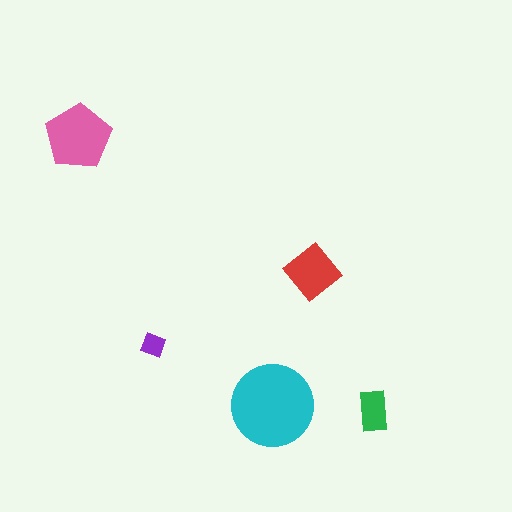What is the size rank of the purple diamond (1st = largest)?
5th.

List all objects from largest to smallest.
The cyan circle, the pink pentagon, the red diamond, the green rectangle, the purple diamond.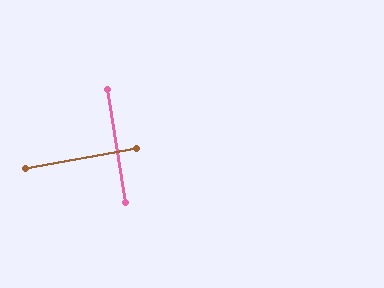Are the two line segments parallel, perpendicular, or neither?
Perpendicular — they meet at approximately 89°.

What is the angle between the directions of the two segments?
Approximately 89 degrees.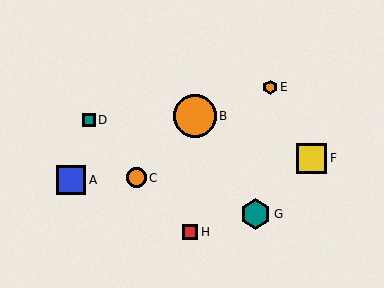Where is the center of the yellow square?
The center of the yellow square is at (312, 158).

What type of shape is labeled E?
Shape E is an orange hexagon.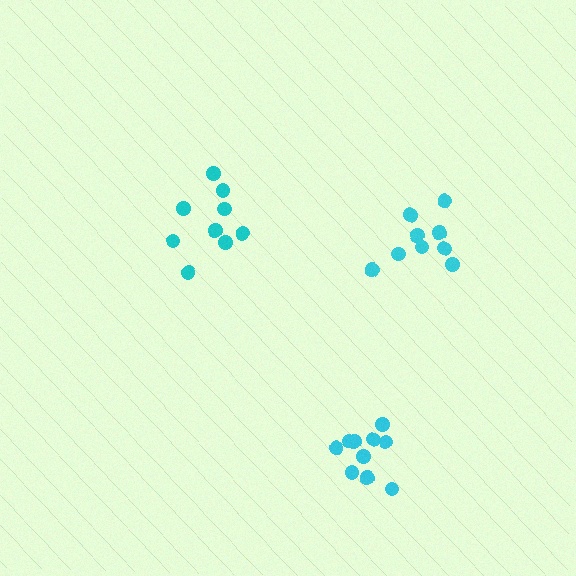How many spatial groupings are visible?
There are 3 spatial groupings.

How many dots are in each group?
Group 1: 9 dots, Group 2: 11 dots, Group 3: 9 dots (29 total).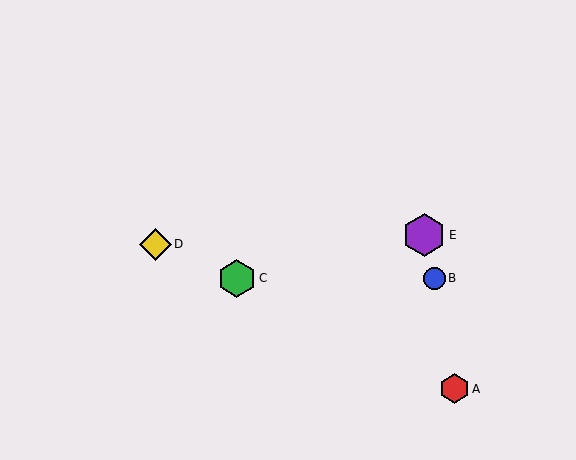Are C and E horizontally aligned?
No, C is at y≈278 and E is at y≈235.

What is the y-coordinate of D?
Object D is at y≈244.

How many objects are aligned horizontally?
2 objects (B, C) are aligned horizontally.